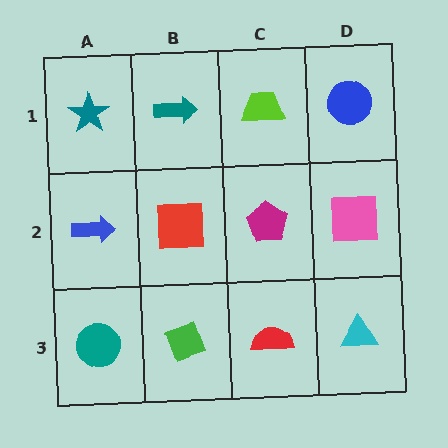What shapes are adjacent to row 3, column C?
A magenta pentagon (row 2, column C), a green diamond (row 3, column B), a cyan triangle (row 3, column D).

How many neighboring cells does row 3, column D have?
2.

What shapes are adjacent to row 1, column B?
A red square (row 2, column B), a teal star (row 1, column A), a lime trapezoid (row 1, column C).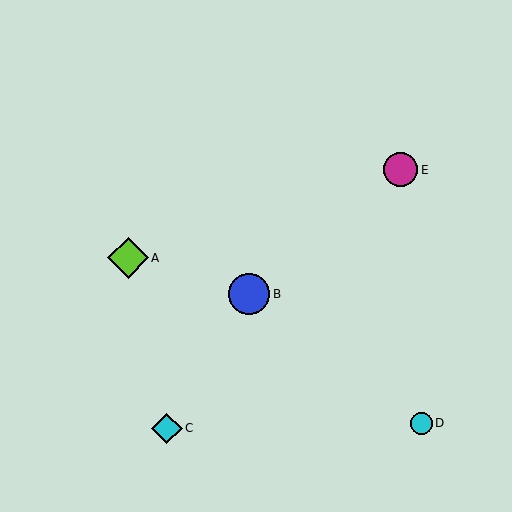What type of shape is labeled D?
Shape D is a cyan circle.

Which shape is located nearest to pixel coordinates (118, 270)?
The lime diamond (labeled A) at (128, 258) is nearest to that location.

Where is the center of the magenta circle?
The center of the magenta circle is at (401, 170).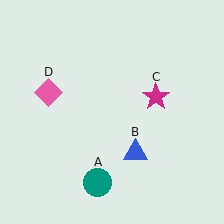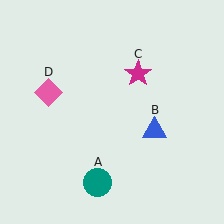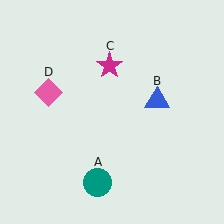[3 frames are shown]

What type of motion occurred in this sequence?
The blue triangle (object B), magenta star (object C) rotated counterclockwise around the center of the scene.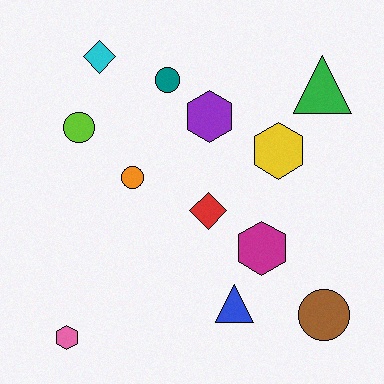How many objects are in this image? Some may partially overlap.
There are 12 objects.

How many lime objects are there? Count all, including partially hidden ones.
There is 1 lime object.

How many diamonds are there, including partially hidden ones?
There are 2 diamonds.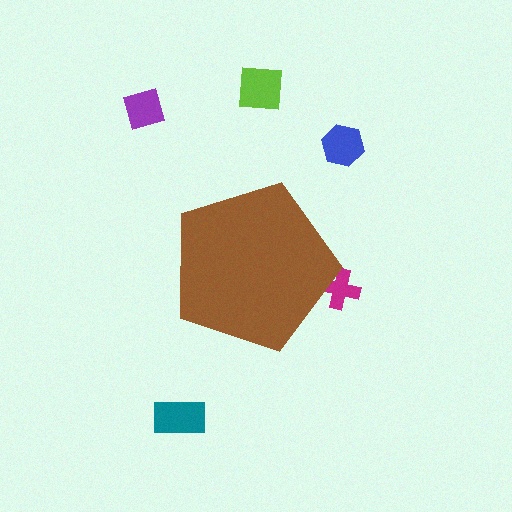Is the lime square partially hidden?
No, the lime square is fully visible.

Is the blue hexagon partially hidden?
No, the blue hexagon is fully visible.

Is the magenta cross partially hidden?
Yes, the magenta cross is partially hidden behind the brown pentagon.